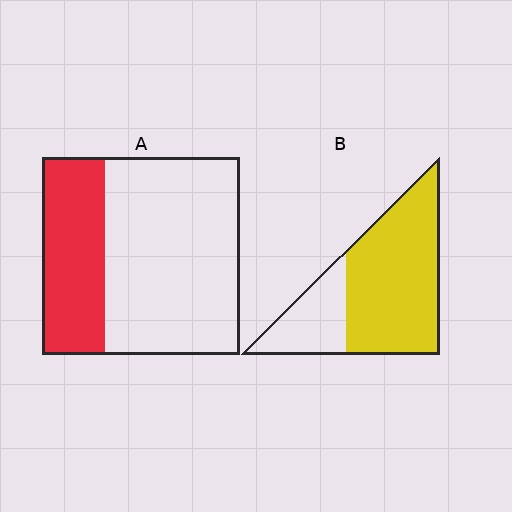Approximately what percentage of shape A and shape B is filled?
A is approximately 30% and B is approximately 70%.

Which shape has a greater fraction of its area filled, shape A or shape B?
Shape B.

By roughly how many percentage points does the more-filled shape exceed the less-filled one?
By roughly 40 percentage points (B over A).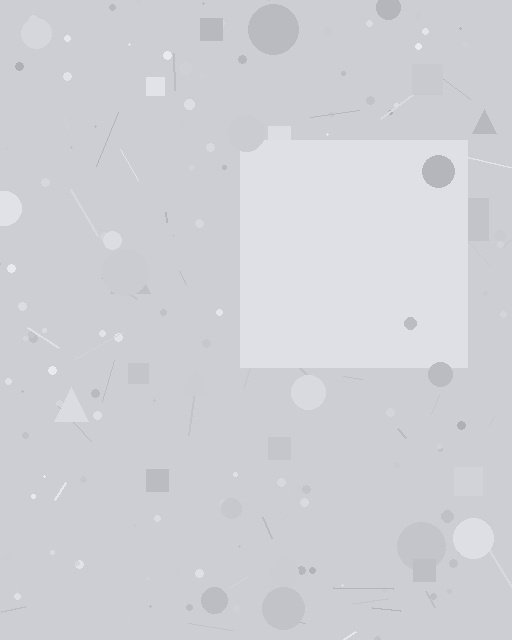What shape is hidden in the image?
A square is hidden in the image.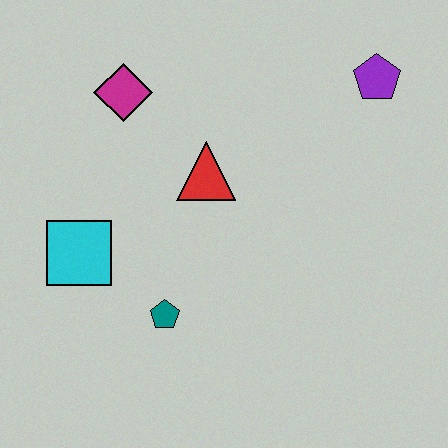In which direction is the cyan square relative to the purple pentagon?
The cyan square is to the left of the purple pentagon.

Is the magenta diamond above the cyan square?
Yes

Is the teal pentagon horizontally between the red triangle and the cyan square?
Yes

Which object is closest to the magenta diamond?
The red triangle is closest to the magenta diamond.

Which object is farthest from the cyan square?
The purple pentagon is farthest from the cyan square.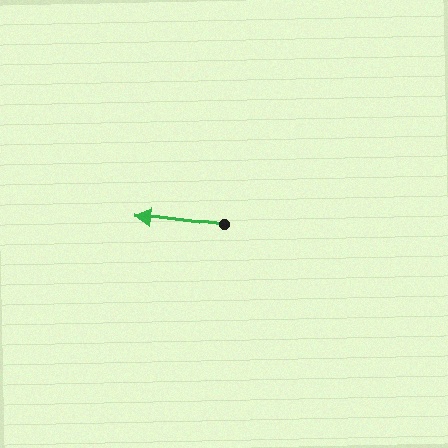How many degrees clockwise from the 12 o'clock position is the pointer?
Approximately 276 degrees.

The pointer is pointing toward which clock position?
Roughly 9 o'clock.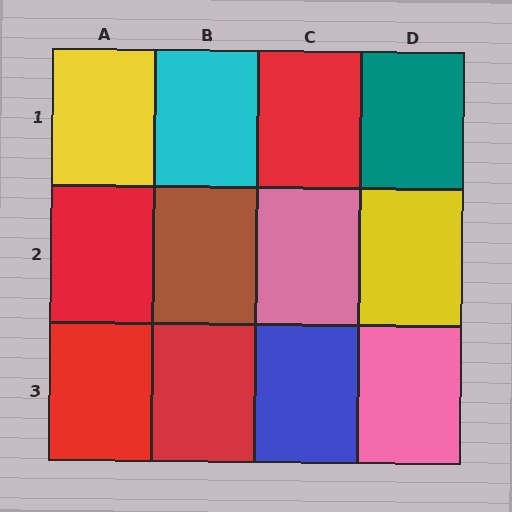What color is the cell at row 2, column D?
Yellow.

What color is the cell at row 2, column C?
Pink.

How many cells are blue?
1 cell is blue.